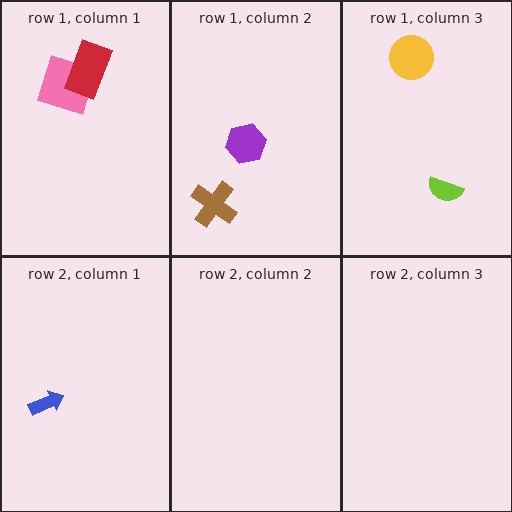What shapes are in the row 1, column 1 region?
The pink square, the red rectangle.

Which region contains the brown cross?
The row 1, column 2 region.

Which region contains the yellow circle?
The row 1, column 3 region.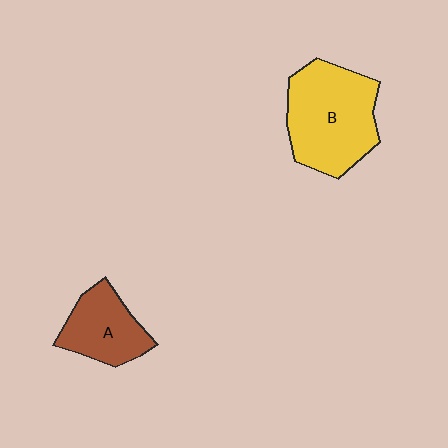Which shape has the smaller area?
Shape A (brown).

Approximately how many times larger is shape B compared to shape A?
Approximately 1.7 times.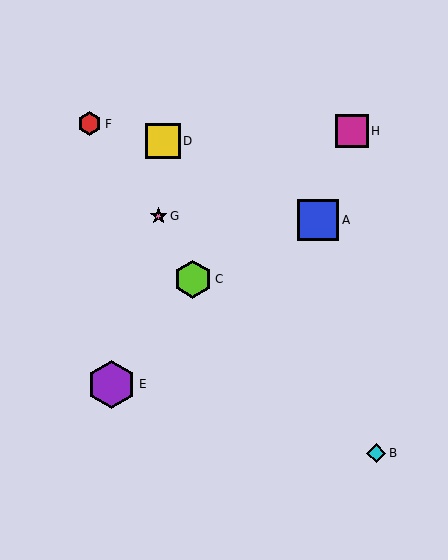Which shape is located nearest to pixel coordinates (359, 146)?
The magenta square (labeled H) at (352, 131) is nearest to that location.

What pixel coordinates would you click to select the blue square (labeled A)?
Click at (318, 220) to select the blue square A.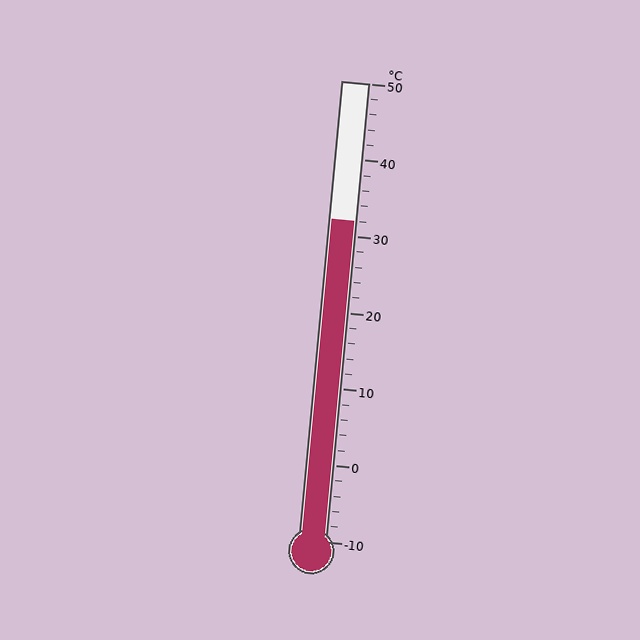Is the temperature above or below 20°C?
The temperature is above 20°C.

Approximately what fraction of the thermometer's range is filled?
The thermometer is filled to approximately 70% of its range.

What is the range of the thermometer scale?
The thermometer scale ranges from -10°C to 50°C.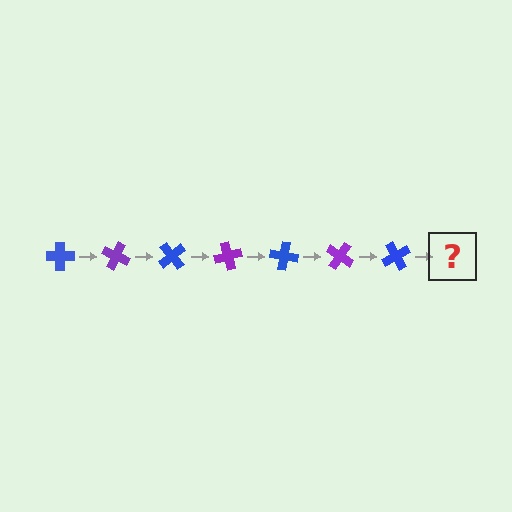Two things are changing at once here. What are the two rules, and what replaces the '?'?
The two rules are that it rotates 25 degrees each step and the color cycles through blue and purple. The '?' should be a purple cross, rotated 175 degrees from the start.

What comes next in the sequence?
The next element should be a purple cross, rotated 175 degrees from the start.